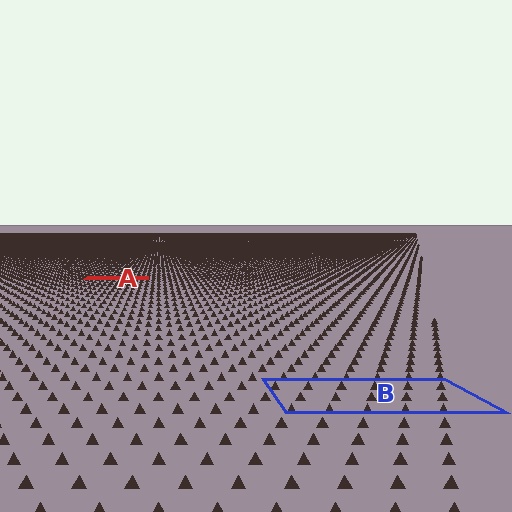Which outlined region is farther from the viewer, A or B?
Region A is farther from the viewer — the texture elements inside it appear smaller and more densely packed.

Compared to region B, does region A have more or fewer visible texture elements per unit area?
Region A has more texture elements per unit area — they are packed more densely because it is farther away.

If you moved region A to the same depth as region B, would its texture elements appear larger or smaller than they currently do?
They would appear larger. At a closer depth, the same texture elements are projected at a bigger on-screen size.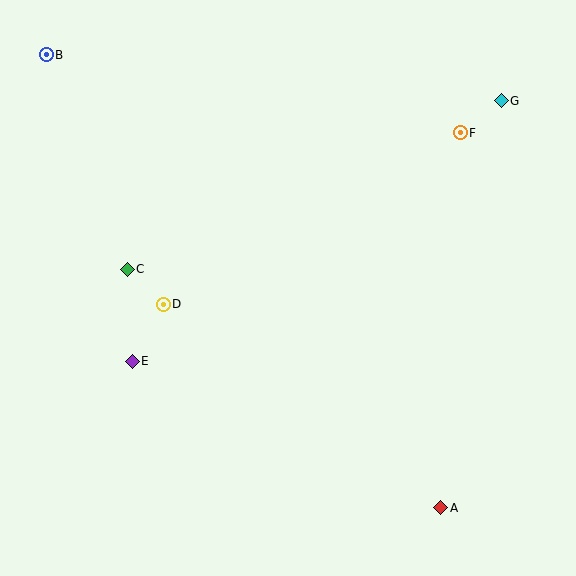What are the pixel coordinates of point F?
Point F is at (460, 133).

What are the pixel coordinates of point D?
Point D is at (163, 304).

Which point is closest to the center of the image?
Point D at (163, 304) is closest to the center.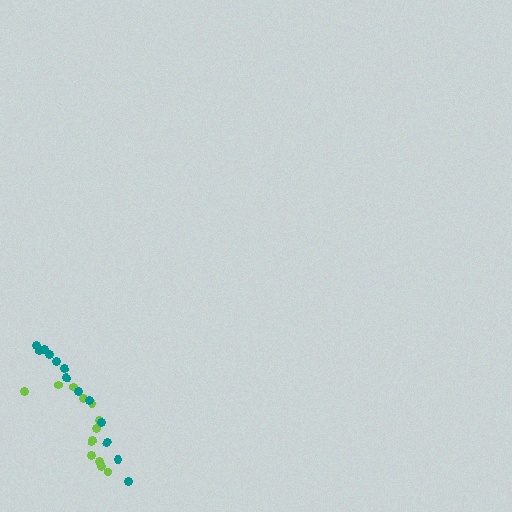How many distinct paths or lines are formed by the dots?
There are 2 distinct paths.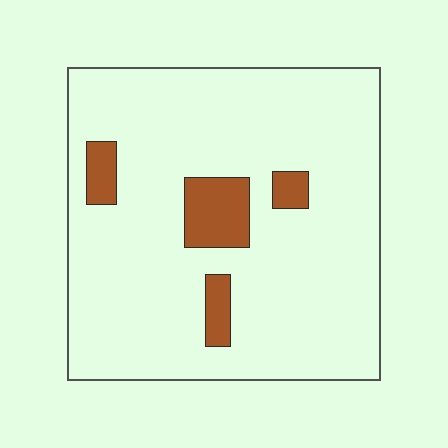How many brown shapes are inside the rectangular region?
4.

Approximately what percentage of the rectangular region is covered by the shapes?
Approximately 10%.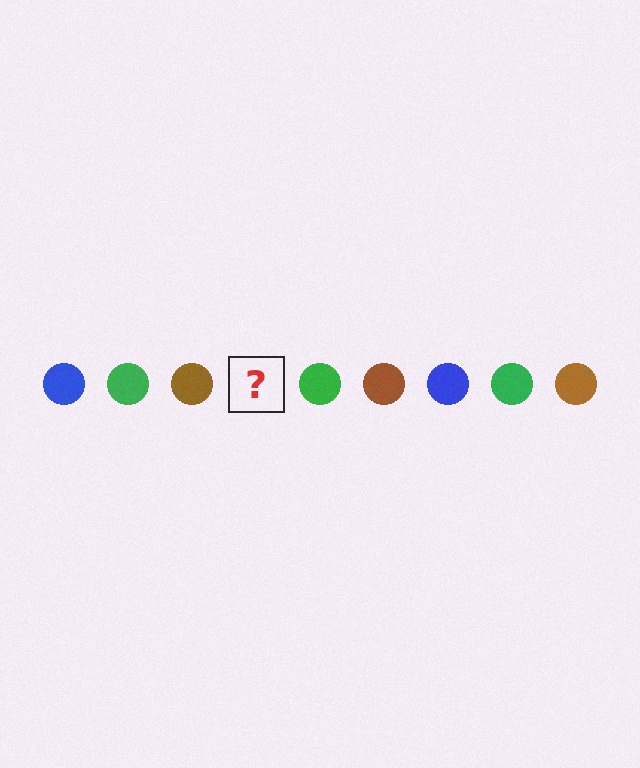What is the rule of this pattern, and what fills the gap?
The rule is that the pattern cycles through blue, green, brown circles. The gap should be filled with a blue circle.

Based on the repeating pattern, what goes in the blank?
The blank should be a blue circle.